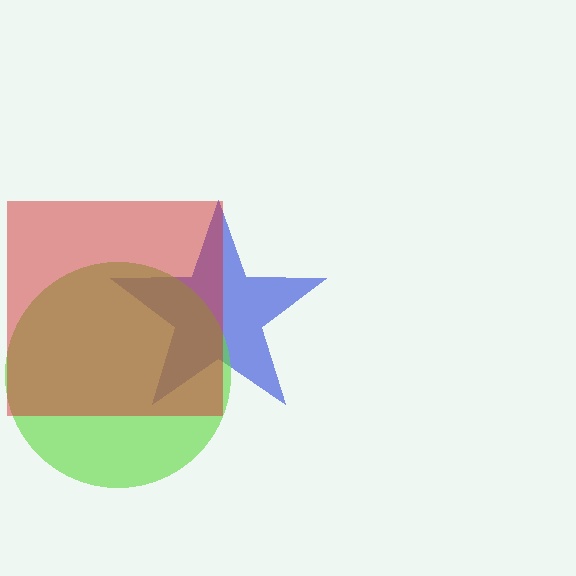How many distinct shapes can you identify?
There are 3 distinct shapes: a blue star, a lime circle, a red square.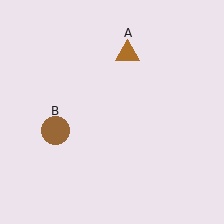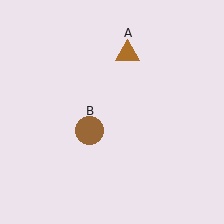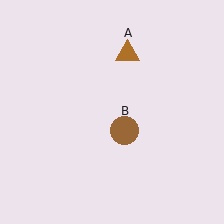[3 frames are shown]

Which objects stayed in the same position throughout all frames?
Brown triangle (object A) remained stationary.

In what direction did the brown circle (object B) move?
The brown circle (object B) moved right.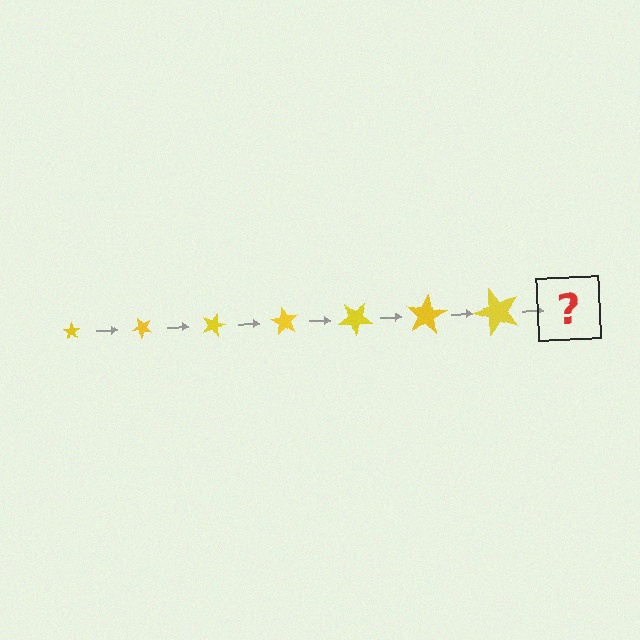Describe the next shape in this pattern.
It should be a star, larger than the previous one and rotated 315 degrees from the start.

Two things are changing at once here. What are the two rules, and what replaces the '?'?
The two rules are that the star grows larger each step and it rotates 45 degrees each step. The '?' should be a star, larger than the previous one and rotated 315 degrees from the start.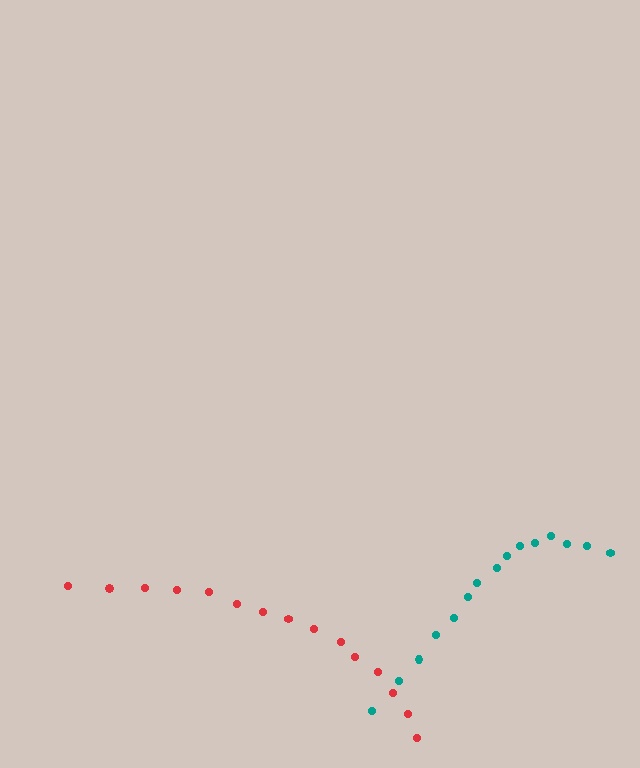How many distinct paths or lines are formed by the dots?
There are 2 distinct paths.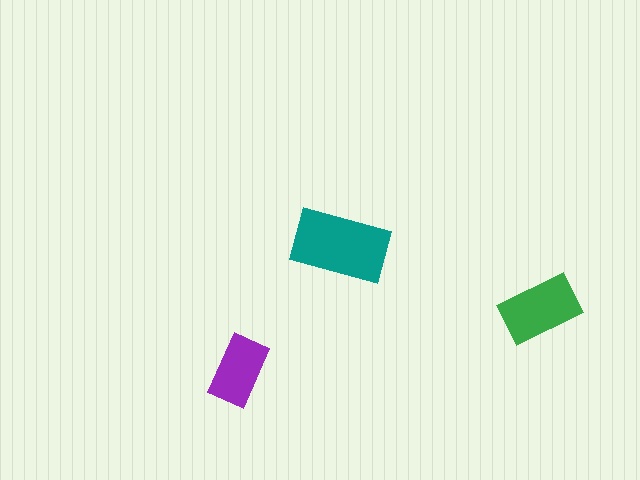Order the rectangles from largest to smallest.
the teal one, the green one, the purple one.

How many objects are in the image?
There are 3 objects in the image.